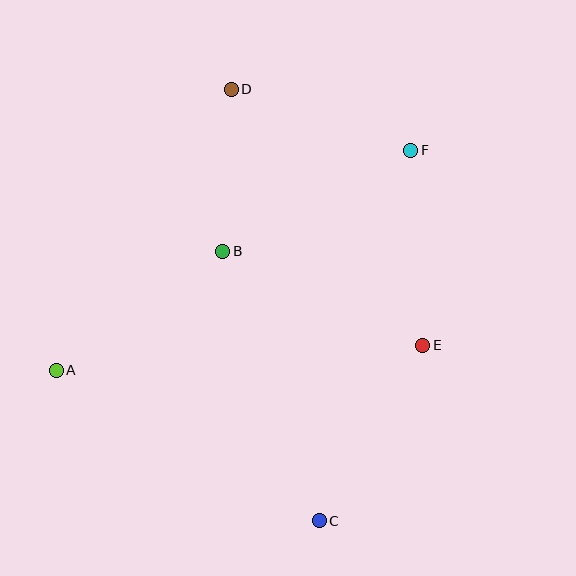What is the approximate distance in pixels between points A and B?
The distance between A and B is approximately 204 pixels.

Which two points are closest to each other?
Points B and D are closest to each other.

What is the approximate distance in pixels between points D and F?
The distance between D and F is approximately 189 pixels.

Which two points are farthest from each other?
Points C and D are farthest from each other.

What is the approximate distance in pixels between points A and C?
The distance between A and C is approximately 303 pixels.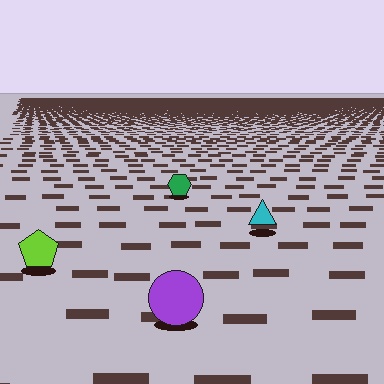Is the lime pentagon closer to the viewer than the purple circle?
No. The purple circle is closer — you can tell from the texture gradient: the ground texture is coarser near it.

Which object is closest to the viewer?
The purple circle is closest. The texture marks near it are larger and more spread out.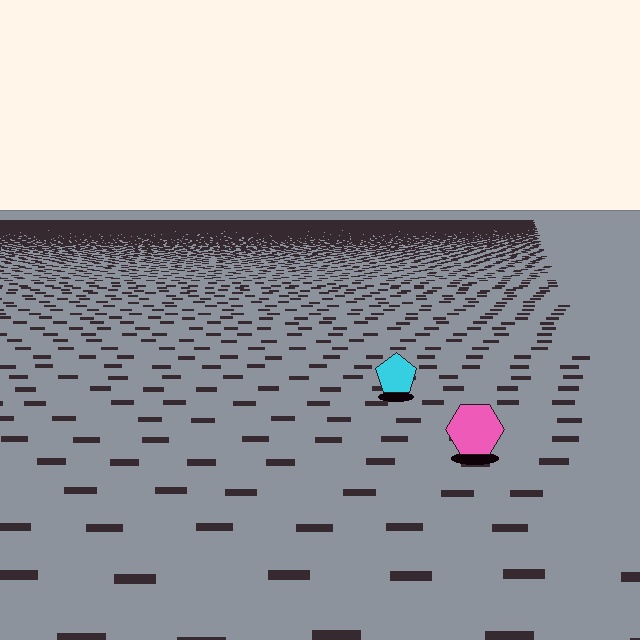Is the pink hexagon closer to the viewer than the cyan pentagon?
Yes. The pink hexagon is closer — you can tell from the texture gradient: the ground texture is coarser near it.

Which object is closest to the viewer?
The pink hexagon is closest. The texture marks near it are larger and more spread out.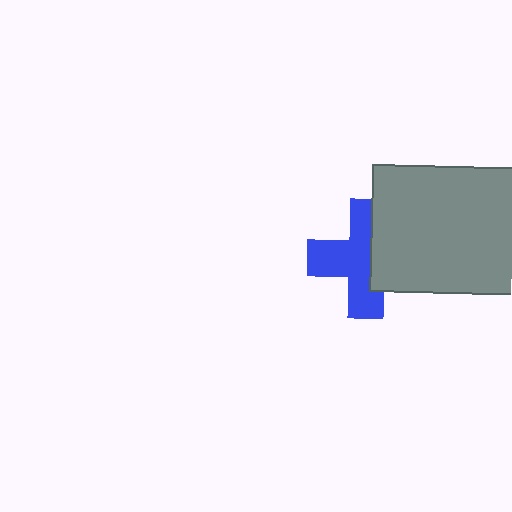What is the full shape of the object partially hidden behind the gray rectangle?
The partially hidden object is a blue cross.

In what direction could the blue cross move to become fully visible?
The blue cross could move left. That would shift it out from behind the gray rectangle entirely.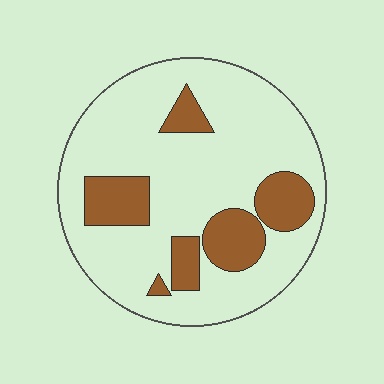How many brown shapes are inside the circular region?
6.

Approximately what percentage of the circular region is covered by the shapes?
Approximately 20%.